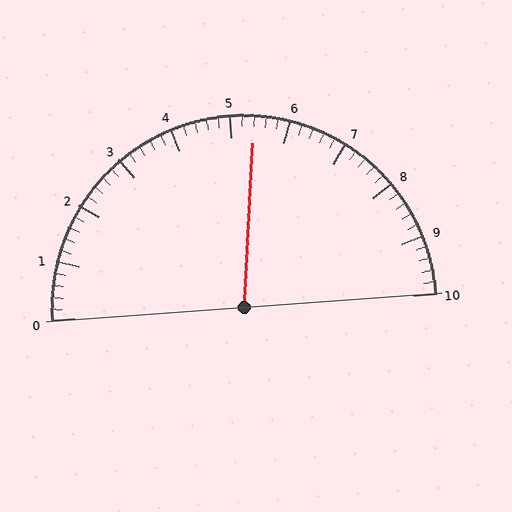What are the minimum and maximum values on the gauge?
The gauge ranges from 0 to 10.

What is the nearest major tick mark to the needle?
The nearest major tick mark is 5.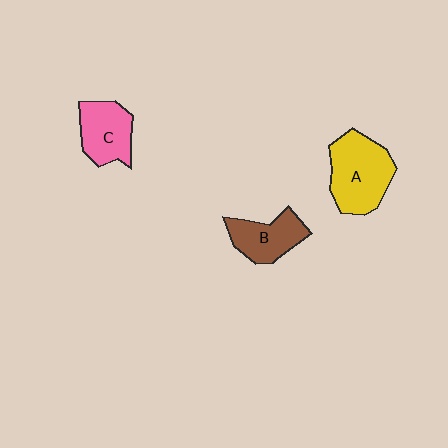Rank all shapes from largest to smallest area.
From largest to smallest: A (yellow), C (pink), B (brown).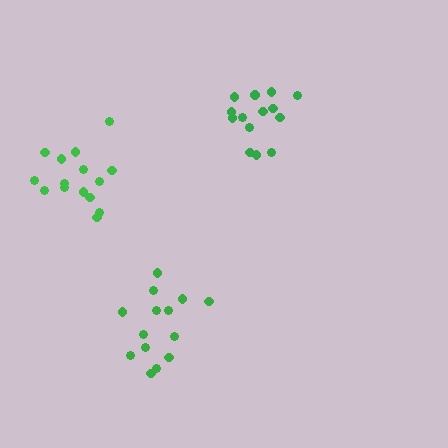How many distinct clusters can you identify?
There are 3 distinct clusters.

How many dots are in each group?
Group 1: 14 dots, Group 2: 14 dots, Group 3: 15 dots (43 total).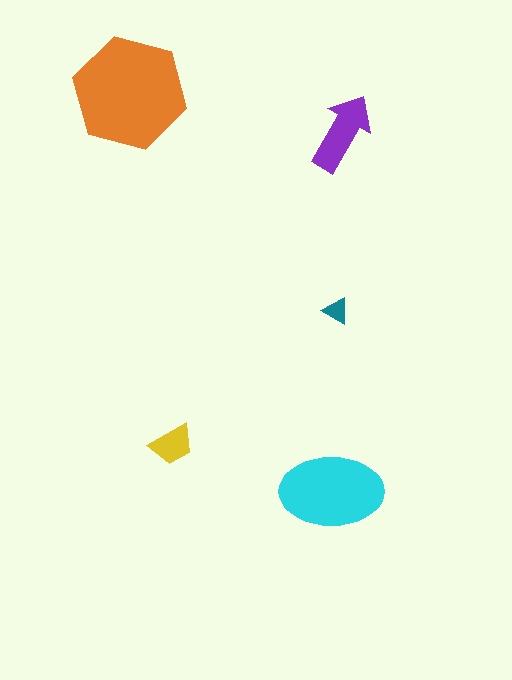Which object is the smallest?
The teal triangle.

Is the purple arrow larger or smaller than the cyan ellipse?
Smaller.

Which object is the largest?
The orange hexagon.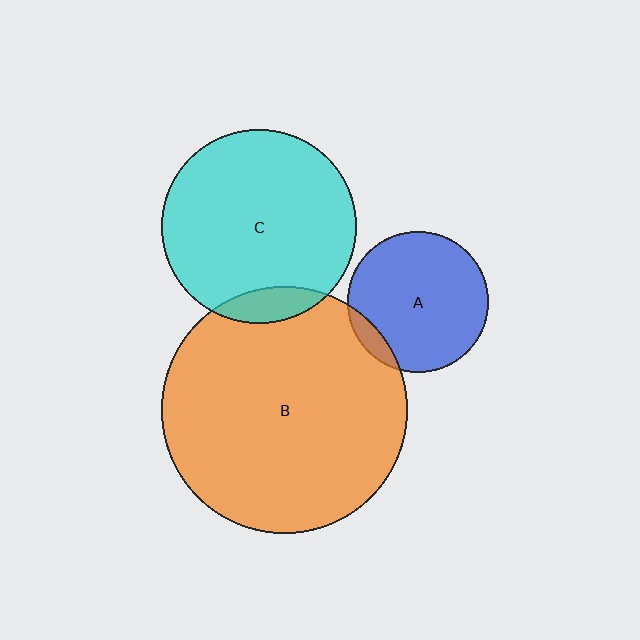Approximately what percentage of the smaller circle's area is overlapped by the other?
Approximately 10%.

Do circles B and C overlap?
Yes.